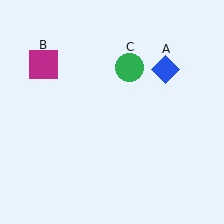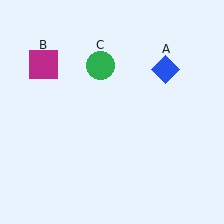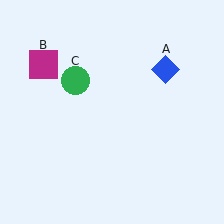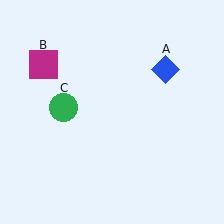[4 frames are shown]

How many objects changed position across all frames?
1 object changed position: green circle (object C).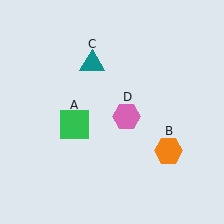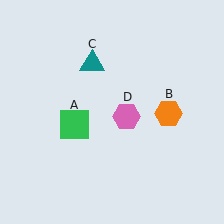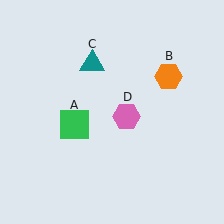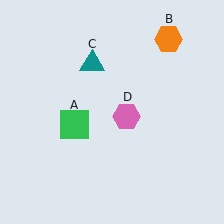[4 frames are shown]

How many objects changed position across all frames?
1 object changed position: orange hexagon (object B).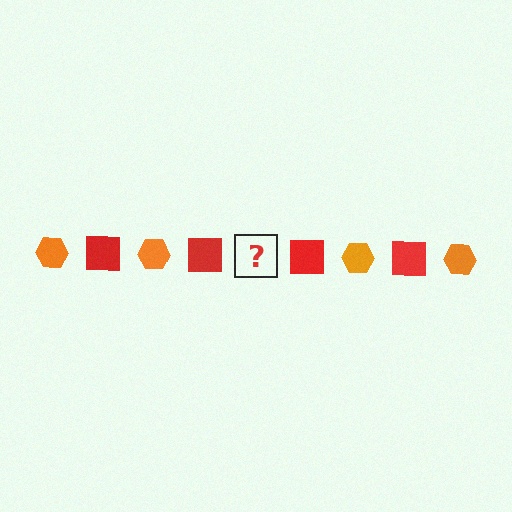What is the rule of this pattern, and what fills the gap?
The rule is that the pattern alternates between orange hexagon and red square. The gap should be filled with an orange hexagon.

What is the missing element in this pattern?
The missing element is an orange hexagon.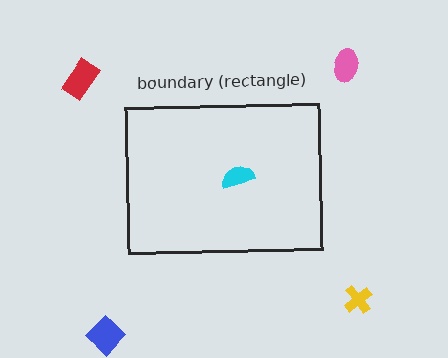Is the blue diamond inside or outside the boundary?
Outside.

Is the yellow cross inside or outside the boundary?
Outside.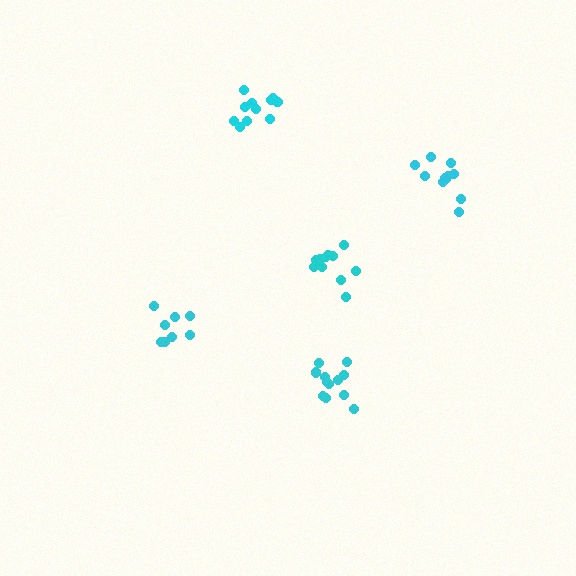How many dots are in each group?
Group 1: 11 dots, Group 2: 8 dots, Group 3: 11 dots, Group 4: 11 dots, Group 5: 12 dots (53 total).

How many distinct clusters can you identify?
There are 5 distinct clusters.